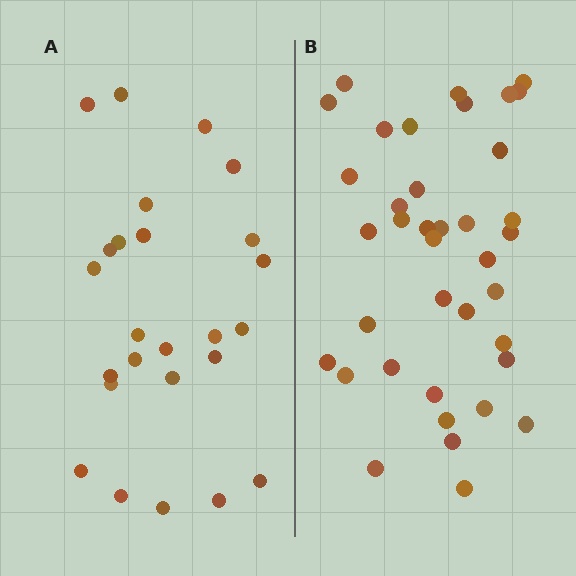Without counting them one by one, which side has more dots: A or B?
Region B (the right region) has more dots.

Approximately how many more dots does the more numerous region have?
Region B has approximately 15 more dots than region A.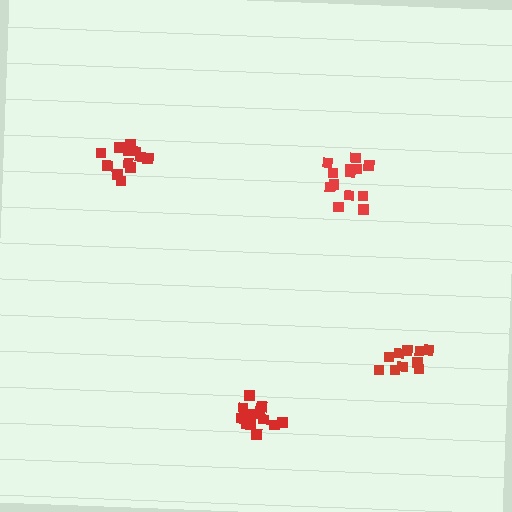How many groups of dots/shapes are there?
There are 4 groups.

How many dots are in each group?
Group 1: 14 dots, Group 2: 13 dots, Group 3: 14 dots, Group 4: 10 dots (51 total).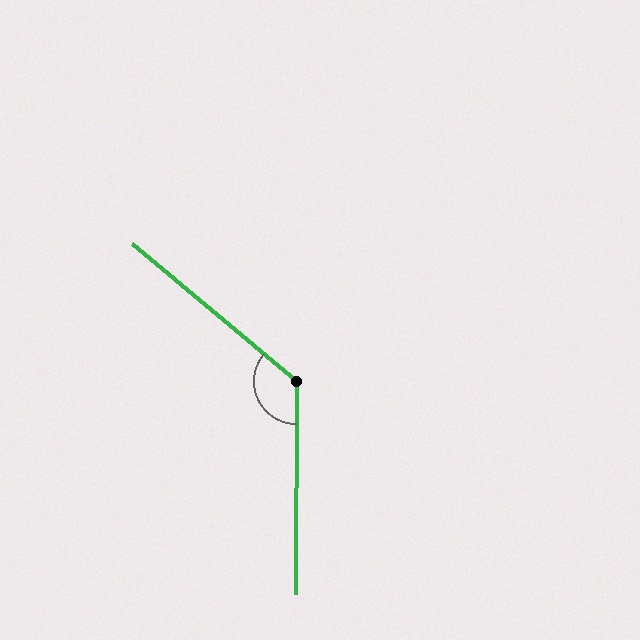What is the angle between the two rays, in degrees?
Approximately 129 degrees.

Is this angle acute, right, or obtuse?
It is obtuse.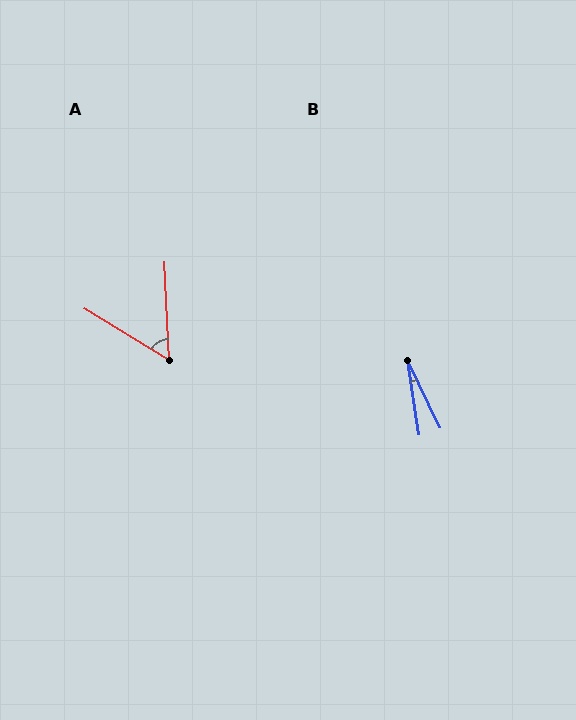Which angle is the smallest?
B, at approximately 17 degrees.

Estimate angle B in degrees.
Approximately 17 degrees.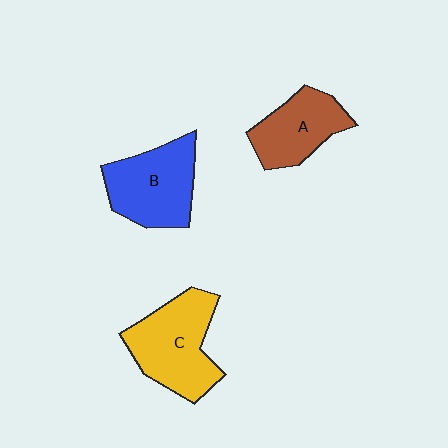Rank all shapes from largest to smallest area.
From largest to smallest: C (yellow), B (blue), A (brown).